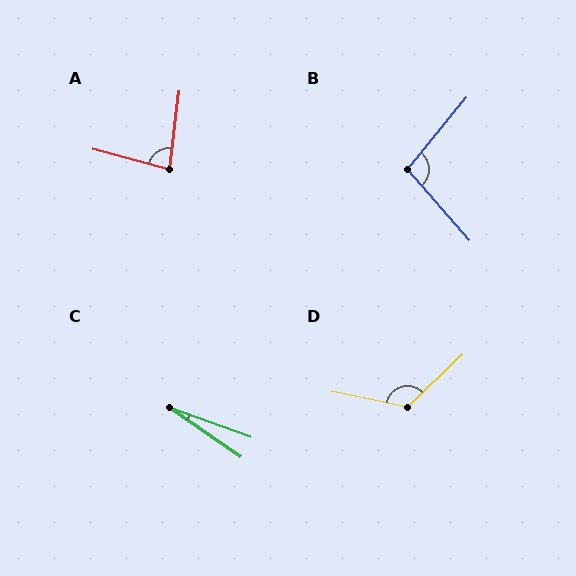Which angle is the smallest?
C, at approximately 15 degrees.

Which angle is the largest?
D, at approximately 125 degrees.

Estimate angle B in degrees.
Approximately 99 degrees.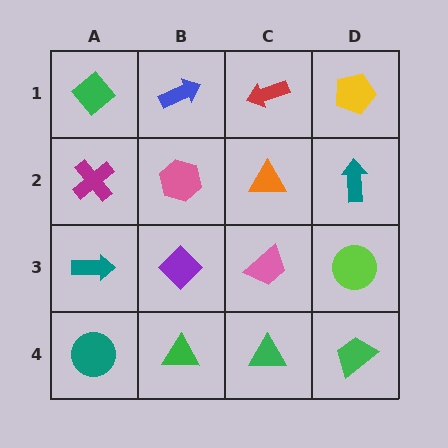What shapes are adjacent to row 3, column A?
A magenta cross (row 2, column A), a teal circle (row 4, column A), a purple diamond (row 3, column B).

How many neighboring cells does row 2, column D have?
3.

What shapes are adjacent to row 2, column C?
A red arrow (row 1, column C), a pink trapezoid (row 3, column C), a pink hexagon (row 2, column B), a teal arrow (row 2, column D).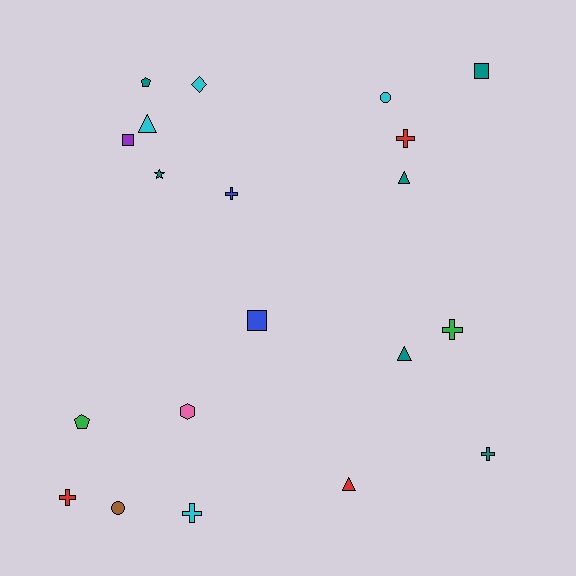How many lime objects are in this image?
There are no lime objects.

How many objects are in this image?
There are 20 objects.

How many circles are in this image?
There are 2 circles.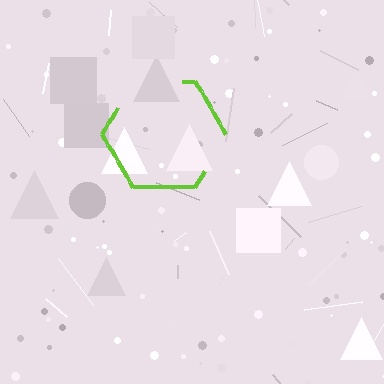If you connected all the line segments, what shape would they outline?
They would outline a hexagon.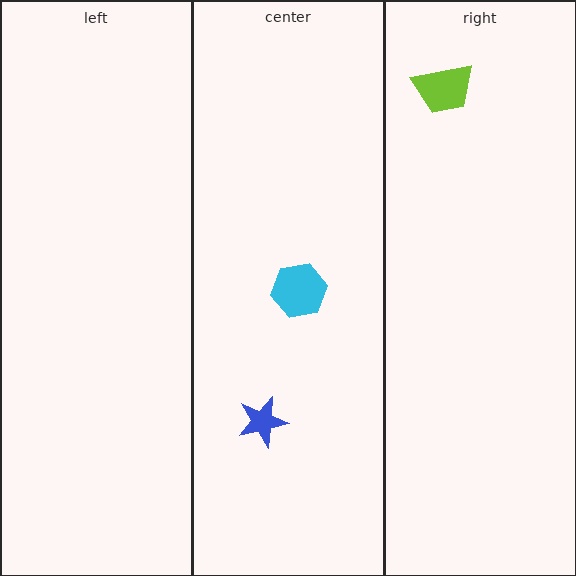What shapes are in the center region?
The blue star, the cyan hexagon.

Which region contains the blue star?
The center region.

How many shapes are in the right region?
1.